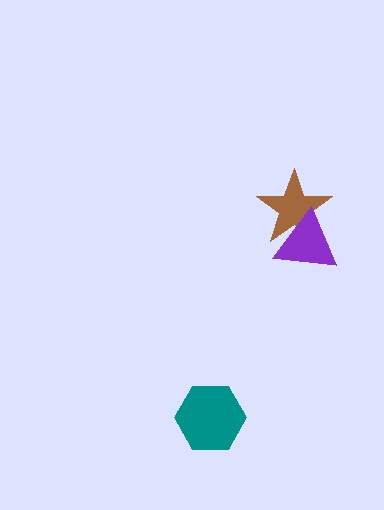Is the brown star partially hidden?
Yes, it is partially covered by another shape.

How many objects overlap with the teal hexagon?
0 objects overlap with the teal hexagon.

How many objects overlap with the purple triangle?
1 object overlaps with the purple triangle.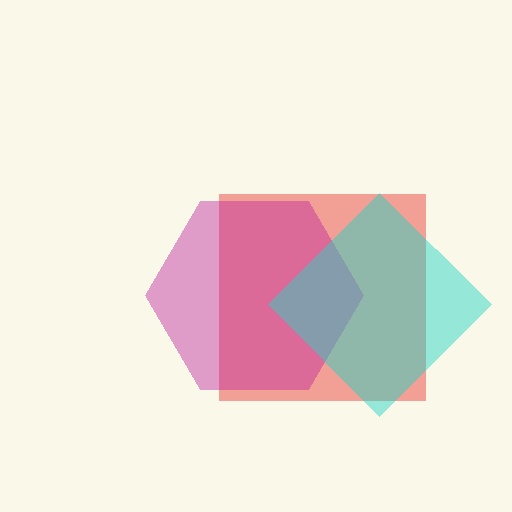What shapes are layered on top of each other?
The layered shapes are: a red square, a magenta hexagon, a cyan diamond.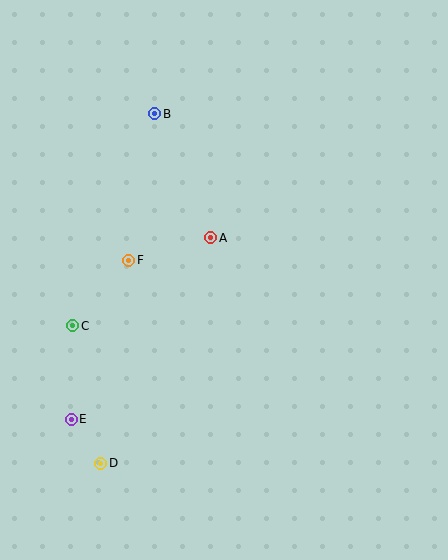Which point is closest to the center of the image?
Point A at (211, 238) is closest to the center.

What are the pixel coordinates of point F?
Point F is at (129, 261).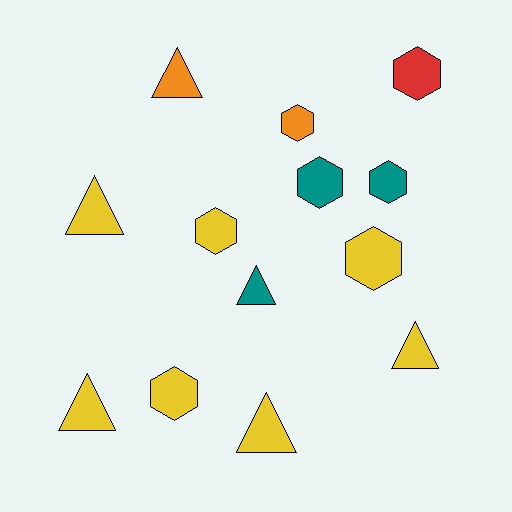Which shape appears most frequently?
Hexagon, with 7 objects.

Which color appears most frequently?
Yellow, with 7 objects.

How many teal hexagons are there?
There are 2 teal hexagons.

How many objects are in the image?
There are 13 objects.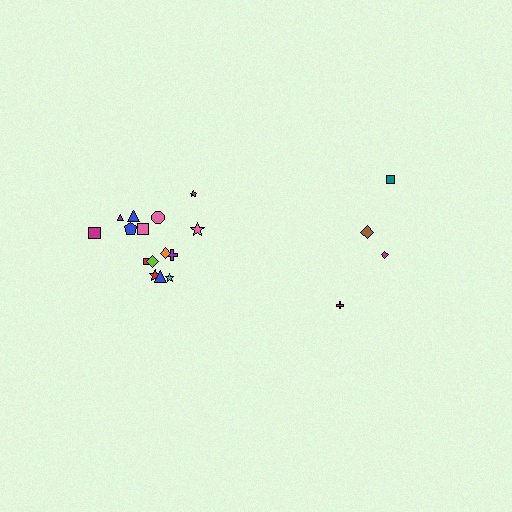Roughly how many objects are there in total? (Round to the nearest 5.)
Roughly 20 objects in total.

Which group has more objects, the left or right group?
The left group.